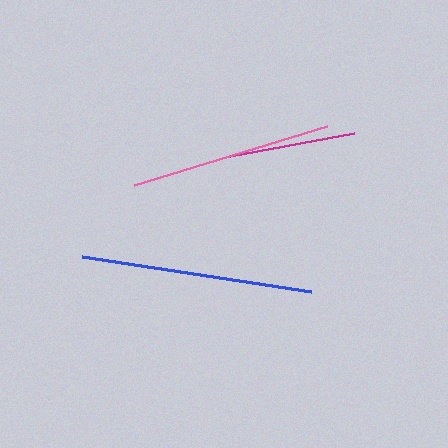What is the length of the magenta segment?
The magenta segment is approximately 126 pixels long.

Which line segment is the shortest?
The magenta line is the shortest at approximately 126 pixels.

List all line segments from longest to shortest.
From longest to shortest: blue, pink, magenta.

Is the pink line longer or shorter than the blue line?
The blue line is longer than the pink line.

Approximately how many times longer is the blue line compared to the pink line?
The blue line is approximately 1.1 times the length of the pink line.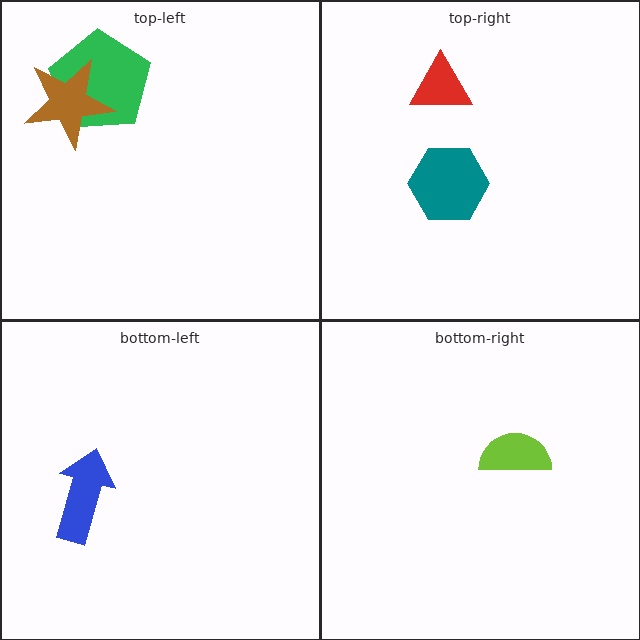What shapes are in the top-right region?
The red triangle, the teal hexagon.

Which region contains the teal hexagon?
The top-right region.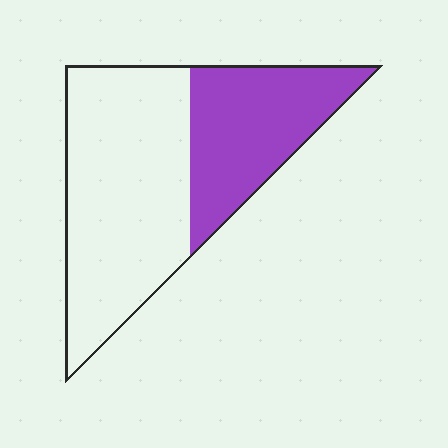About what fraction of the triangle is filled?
About three eighths (3/8).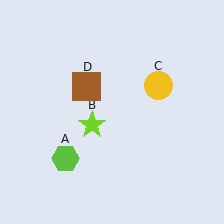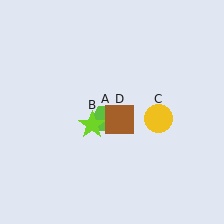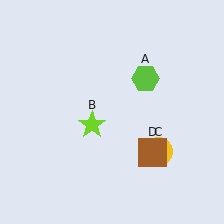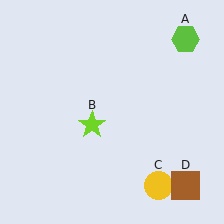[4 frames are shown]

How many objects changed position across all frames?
3 objects changed position: lime hexagon (object A), yellow circle (object C), brown square (object D).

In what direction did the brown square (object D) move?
The brown square (object D) moved down and to the right.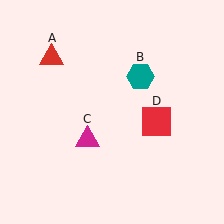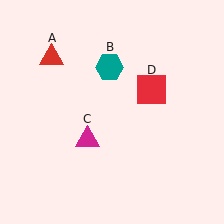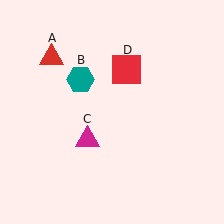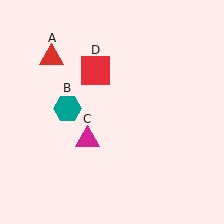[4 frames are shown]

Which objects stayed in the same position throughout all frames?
Red triangle (object A) and magenta triangle (object C) remained stationary.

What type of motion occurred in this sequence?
The teal hexagon (object B), red square (object D) rotated counterclockwise around the center of the scene.